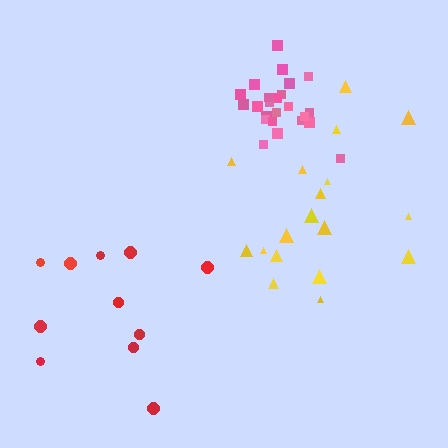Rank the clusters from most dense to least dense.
pink, yellow, red.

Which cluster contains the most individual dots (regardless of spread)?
Pink (25).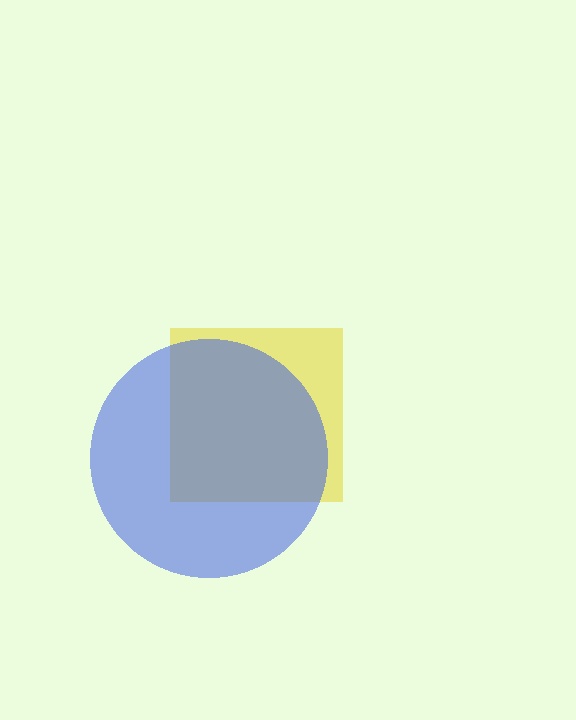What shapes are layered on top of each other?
The layered shapes are: a yellow square, a blue circle.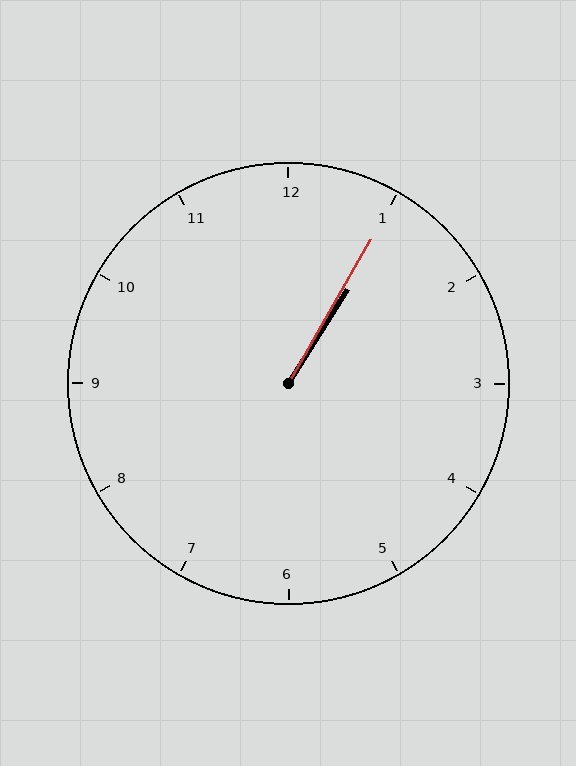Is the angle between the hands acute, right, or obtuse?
It is acute.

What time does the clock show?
1:05.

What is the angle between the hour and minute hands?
Approximately 2 degrees.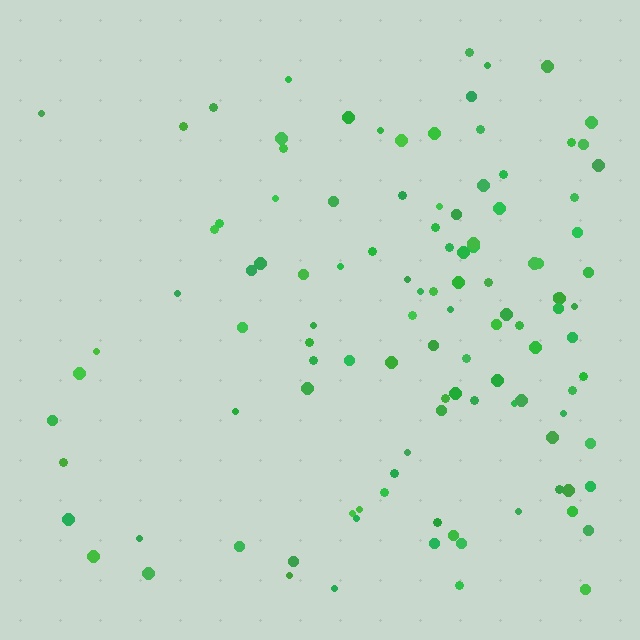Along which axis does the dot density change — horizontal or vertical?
Horizontal.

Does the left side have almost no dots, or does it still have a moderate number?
Still a moderate number, just noticeably fewer than the right.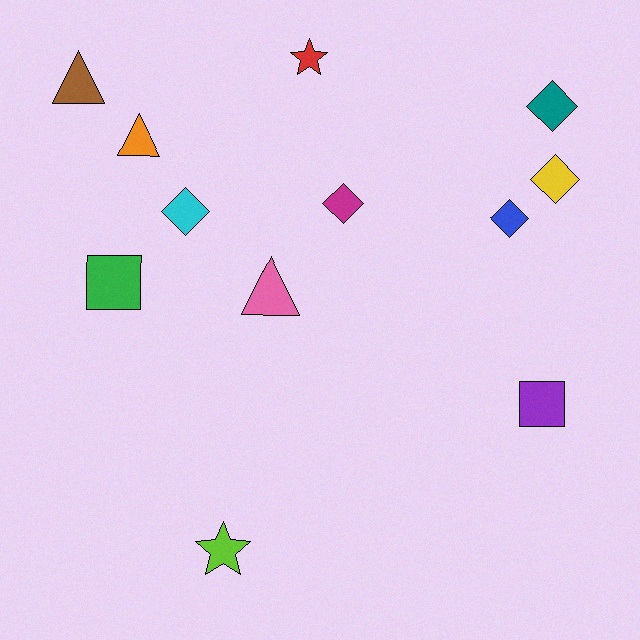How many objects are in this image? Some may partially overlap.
There are 12 objects.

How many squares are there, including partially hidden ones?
There are 2 squares.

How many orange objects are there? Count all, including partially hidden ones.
There is 1 orange object.